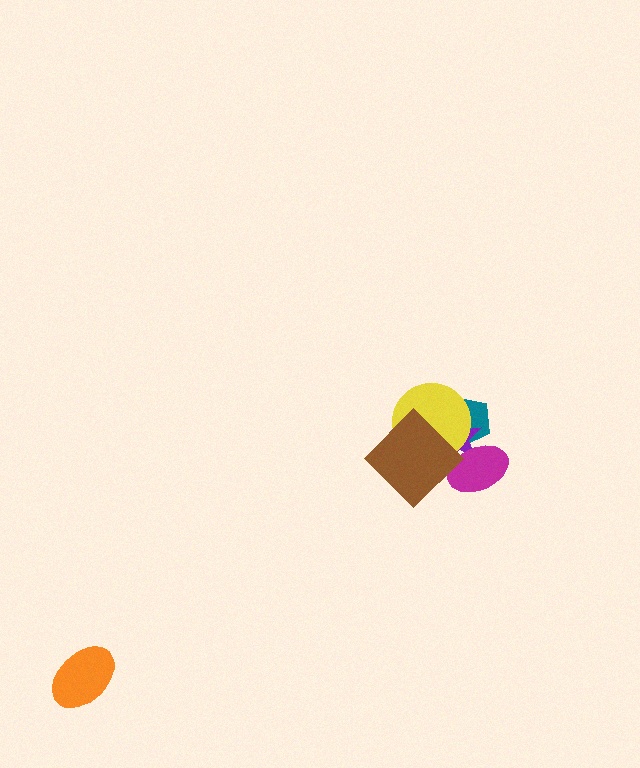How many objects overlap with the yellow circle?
3 objects overlap with the yellow circle.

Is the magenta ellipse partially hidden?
Yes, it is partially covered by another shape.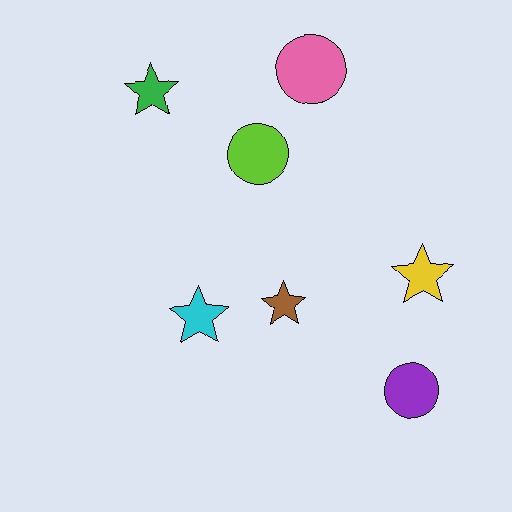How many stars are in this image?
There are 4 stars.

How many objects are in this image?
There are 7 objects.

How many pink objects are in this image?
There is 1 pink object.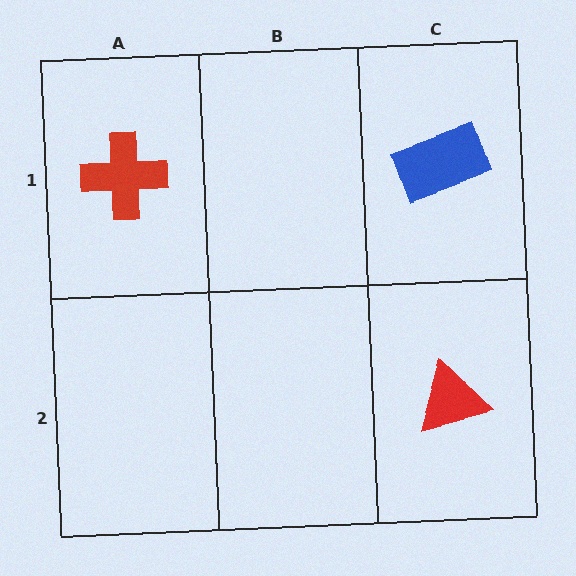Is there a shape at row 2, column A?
No, that cell is empty.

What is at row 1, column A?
A red cross.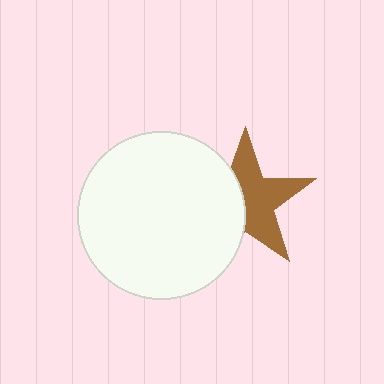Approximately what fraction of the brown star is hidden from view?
Roughly 42% of the brown star is hidden behind the white circle.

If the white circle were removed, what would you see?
You would see the complete brown star.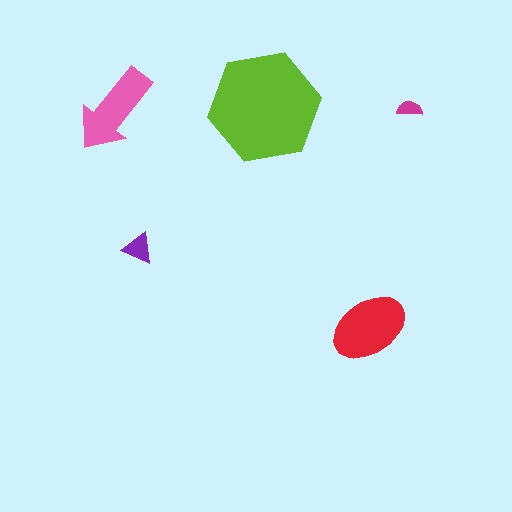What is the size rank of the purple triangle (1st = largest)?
4th.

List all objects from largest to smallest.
The lime hexagon, the red ellipse, the pink arrow, the purple triangle, the magenta semicircle.